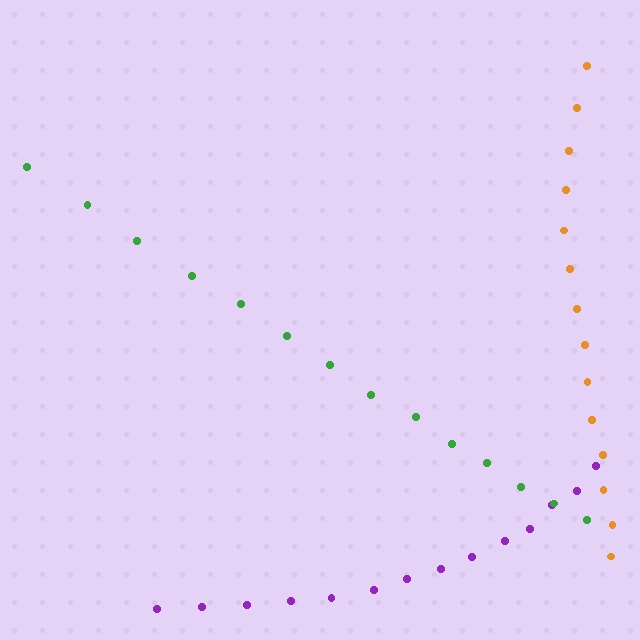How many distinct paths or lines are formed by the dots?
There are 3 distinct paths.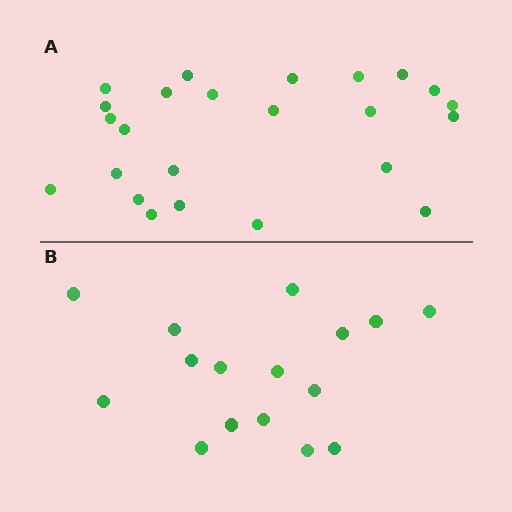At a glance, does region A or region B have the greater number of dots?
Region A (the top region) has more dots.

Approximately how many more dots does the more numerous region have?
Region A has roughly 8 or so more dots than region B.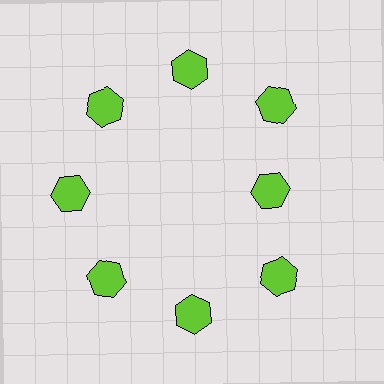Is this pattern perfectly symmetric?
No. The 8 lime hexagons are arranged in a ring, but one element near the 3 o'clock position is pulled inward toward the center, breaking the 8-fold rotational symmetry.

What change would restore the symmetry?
The symmetry would be restored by moving it outward, back onto the ring so that all 8 hexagons sit at equal angles and equal distance from the center.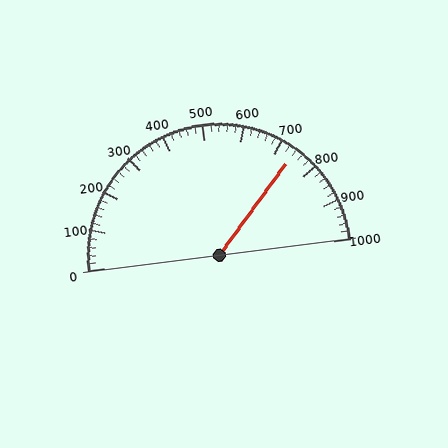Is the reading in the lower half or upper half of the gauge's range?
The reading is in the upper half of the range (0 to 1000).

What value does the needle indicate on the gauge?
The needle indicates approximately 740.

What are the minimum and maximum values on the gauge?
The gauge ranges from 0 to 1000.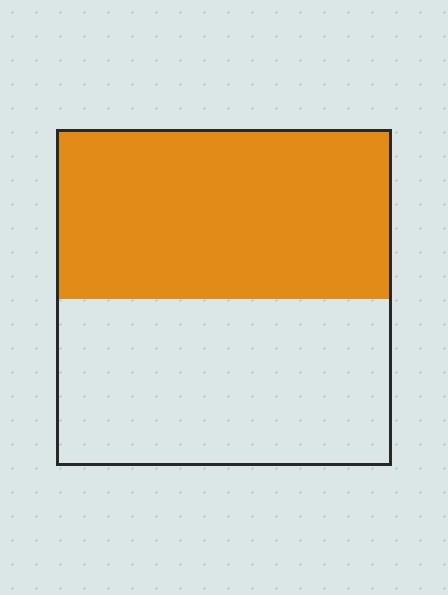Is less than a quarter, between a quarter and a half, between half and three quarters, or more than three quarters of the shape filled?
Between half and three quarters.